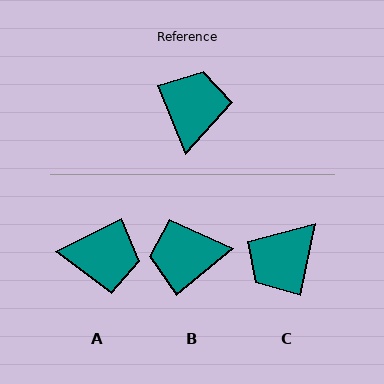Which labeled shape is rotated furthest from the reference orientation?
C, about 147 degrees away.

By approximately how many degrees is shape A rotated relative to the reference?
Approximately 85 degrees clockwise.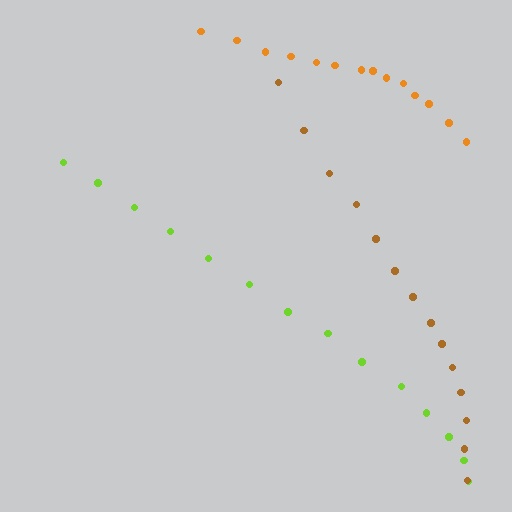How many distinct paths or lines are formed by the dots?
There are 3 distinct paths.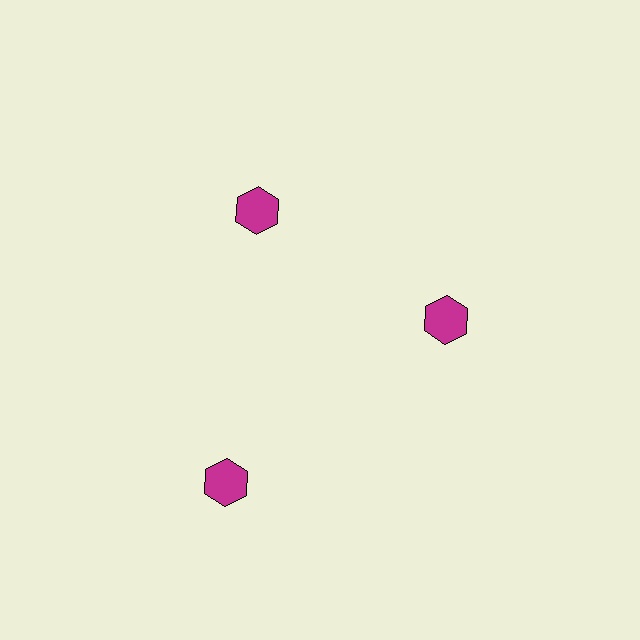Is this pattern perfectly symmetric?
No. The 3 magenta hexagons are arranged in a ring, but one element near the 7 o'clock position is pushed outward from the center, breaking the 3-fold rotational symmetry.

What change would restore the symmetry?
The symmetry would be restored by moving it inward, back onto the ring so that all 3 hexagons sit at equal angles and equal distance from the center.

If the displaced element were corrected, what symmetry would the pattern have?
It would have 3-fold rotational symmetry — the pattern would map onto itself every 120 degrees.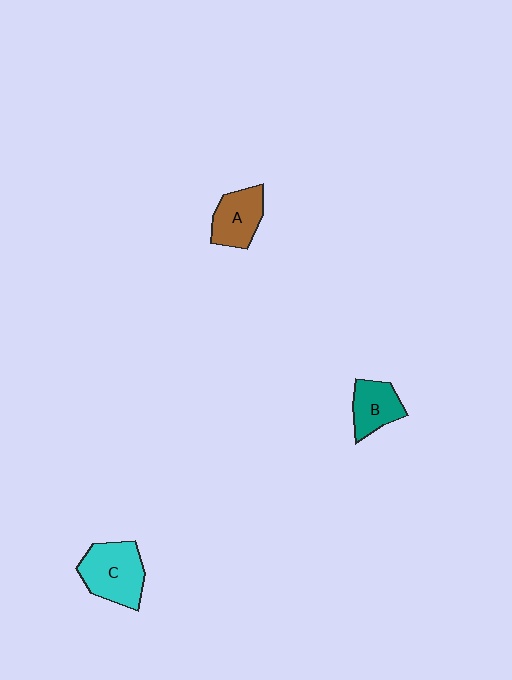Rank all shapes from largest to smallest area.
From largest to smallest: C (cyan), A (brown), B (teal).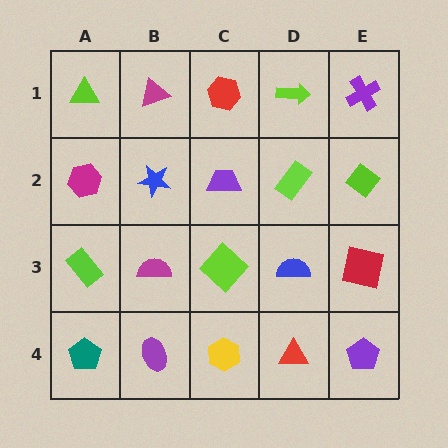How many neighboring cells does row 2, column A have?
3.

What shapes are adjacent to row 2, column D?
A lime arrow (row 1, column D), a blue semicircle (row 3, column D), a purple trapezoid (row 2, column C), a lime diamond (row 2, column E).